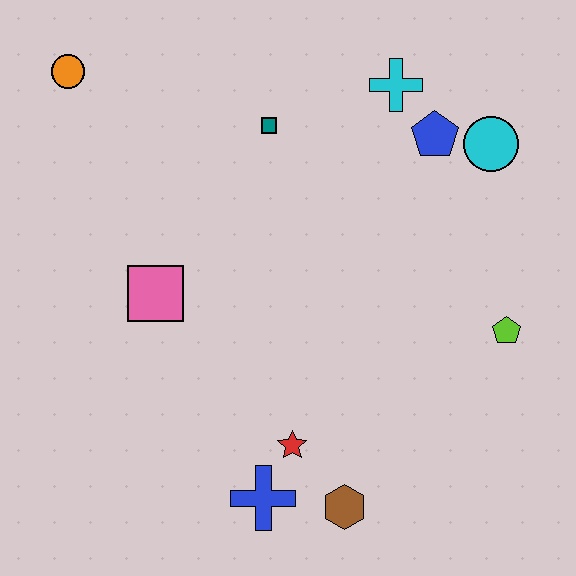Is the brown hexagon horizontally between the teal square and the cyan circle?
Yes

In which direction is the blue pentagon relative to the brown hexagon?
The blue pentagon is above the brown hexagon.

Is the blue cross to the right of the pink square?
Yes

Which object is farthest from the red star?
The orange circle is farthest from the red star.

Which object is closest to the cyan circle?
The blue pentagon is closest to the cyan circle.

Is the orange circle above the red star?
Yes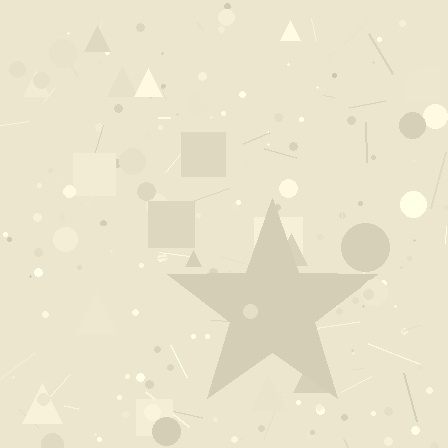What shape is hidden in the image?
A star is hidden in the image.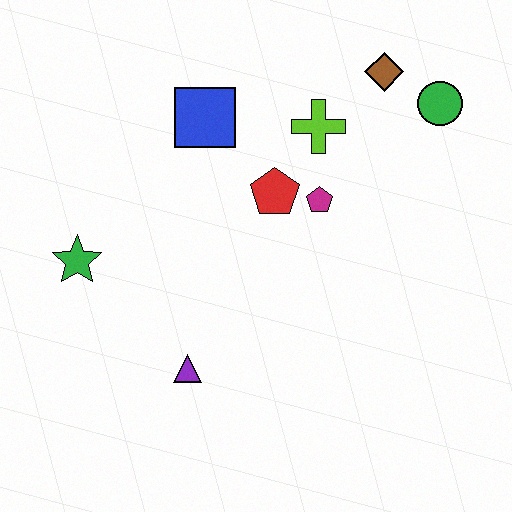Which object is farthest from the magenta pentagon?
The green star is farthest from the magenta pentagon.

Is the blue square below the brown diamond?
Yes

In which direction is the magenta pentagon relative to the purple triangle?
The magenta pentagon is above the purple triangle.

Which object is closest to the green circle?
The brown diamond is closest to the green circle.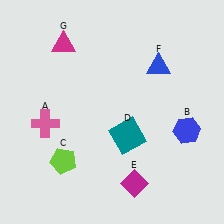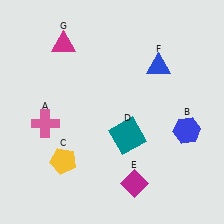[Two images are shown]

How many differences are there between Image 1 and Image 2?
There is 1 difference between the two images.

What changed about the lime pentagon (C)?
In Image 1, C is lime. In Image 2, it changed to yellow.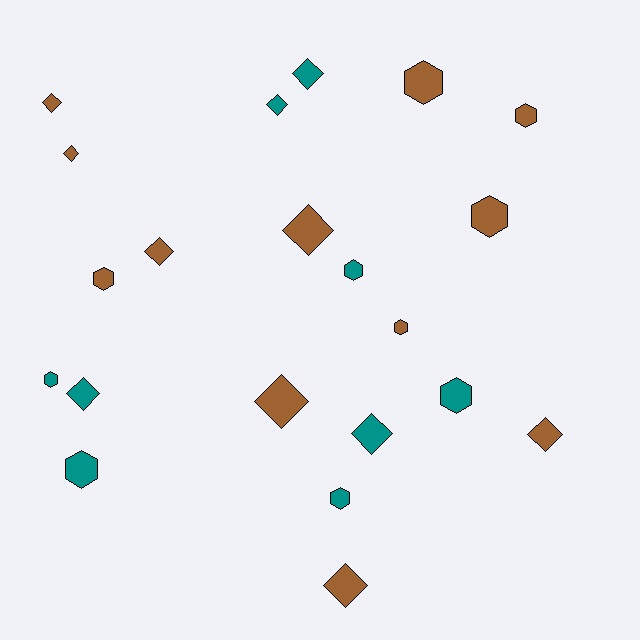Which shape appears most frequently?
Diamond, with 11 objects.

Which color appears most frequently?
Brown, with 12 objects.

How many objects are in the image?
There are 21 objects.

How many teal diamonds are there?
There are 4 teal diamonds.